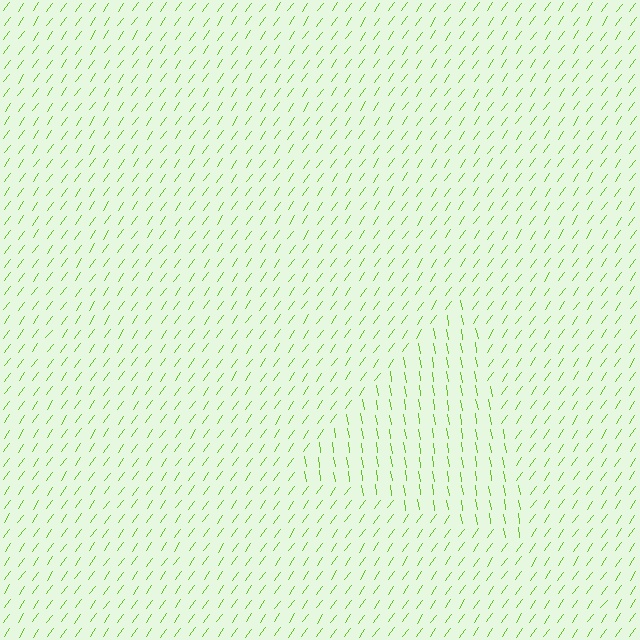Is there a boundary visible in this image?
Yes, there is a texture boundary formed by a change in line orientation.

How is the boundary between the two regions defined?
The boundary is defined purely by a change in line orientation (approximately 45 degrees difference). All lines are the same color and thickness.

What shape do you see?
I see a triangle.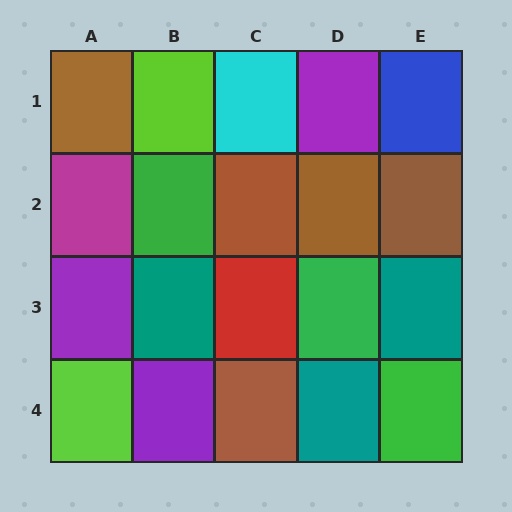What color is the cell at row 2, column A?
Magenta.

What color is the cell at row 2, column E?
Brown.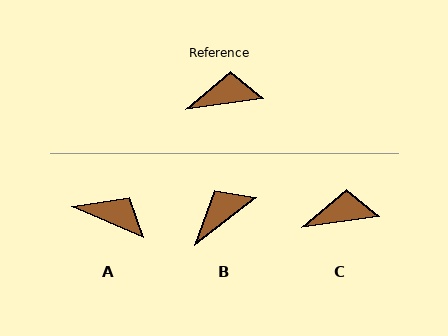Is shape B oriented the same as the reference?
No, it is off by about 29 degrees.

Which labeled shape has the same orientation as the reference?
C.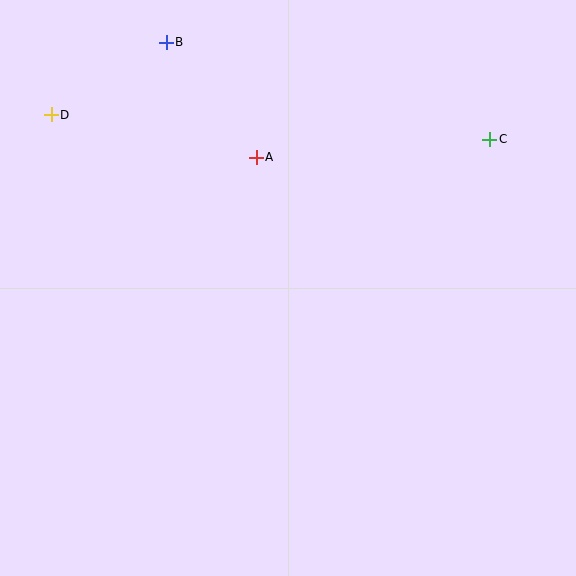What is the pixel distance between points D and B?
The distance between D and B is 136 pixels.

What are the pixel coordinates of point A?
Point A is at (256, 157).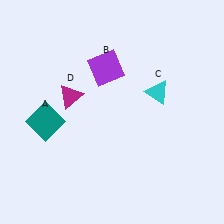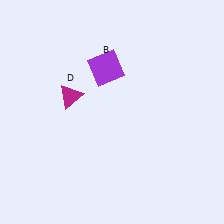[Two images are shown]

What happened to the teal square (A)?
The teal square (A) was removed in Image 2. It was in the bottom-left area of Image 1.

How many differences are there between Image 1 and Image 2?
There are 2 differences between the two images.